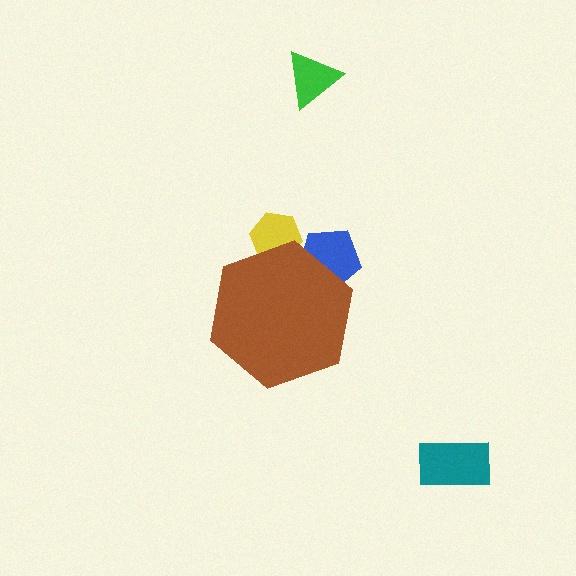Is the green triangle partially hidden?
No, the green triangle is fully visible.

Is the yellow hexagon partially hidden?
Yes, the yellow hexagon is partially hidden behind the brown hexagon.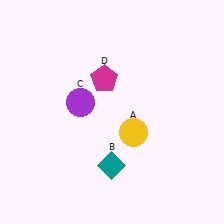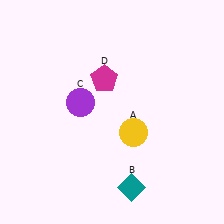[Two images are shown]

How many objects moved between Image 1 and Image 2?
1 object moved between the two images.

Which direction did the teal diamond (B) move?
The teal diamond (B) moved down.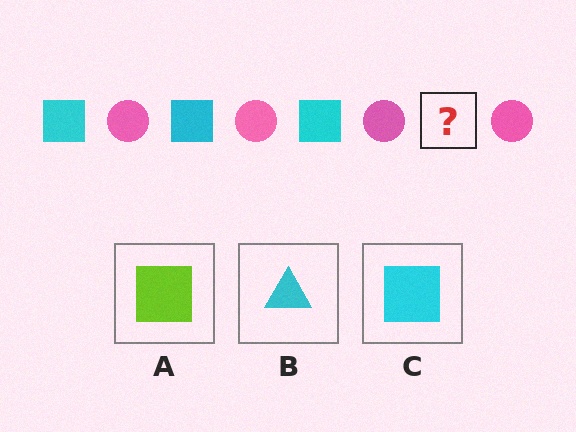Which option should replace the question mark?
Option C.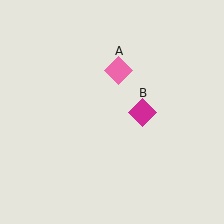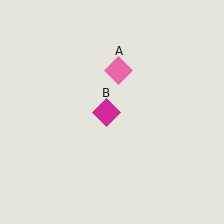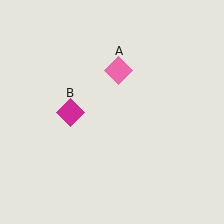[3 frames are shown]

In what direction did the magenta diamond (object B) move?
The magenta diamond (object B) moved left.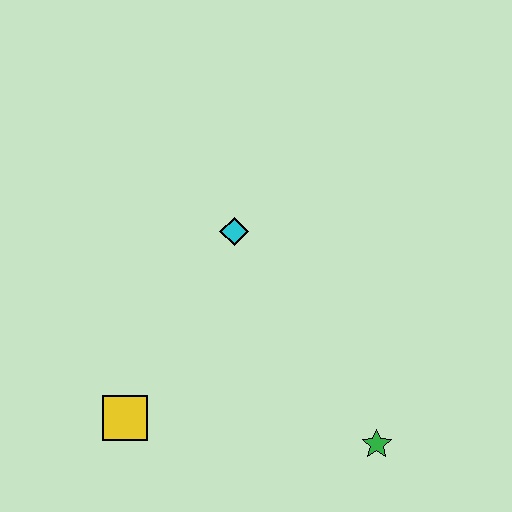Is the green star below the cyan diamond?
Yes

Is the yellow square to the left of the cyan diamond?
Yes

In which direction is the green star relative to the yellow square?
The green star is to the right of the yellow square.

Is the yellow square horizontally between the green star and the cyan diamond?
No